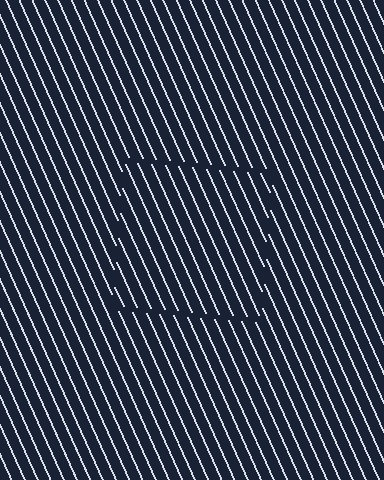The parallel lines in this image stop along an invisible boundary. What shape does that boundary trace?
An illusory square. The interior of the shape contains the same grating, shifted by half a period — the contour is defined by the phase discontinuity where line-ends from the inner and outer gratings abut.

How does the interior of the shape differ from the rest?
The interior of the shape contains the same grating, shifted by half a period — the contour is defined by the phase discontinuity where line-ends from the inner and outer gratings abut.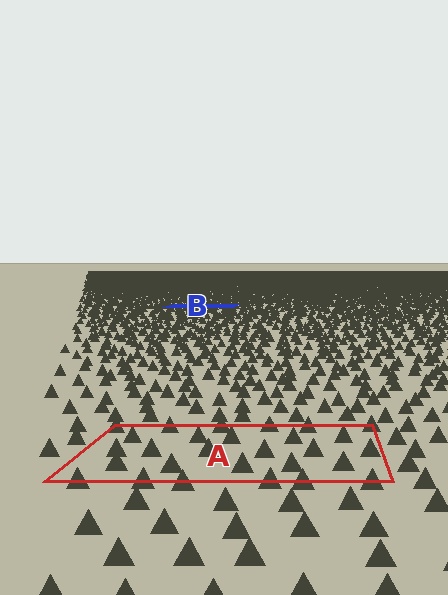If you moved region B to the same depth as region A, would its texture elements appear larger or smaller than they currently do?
They would appear larger. At a closer depth, the same texture elements are projected at a bigger on-screen size.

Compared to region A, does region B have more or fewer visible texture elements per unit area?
Region B has more texture elements per unit area — they are packed more densely because it is farther away.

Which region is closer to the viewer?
Region A is closer. The texture elements there are larger and more spread out.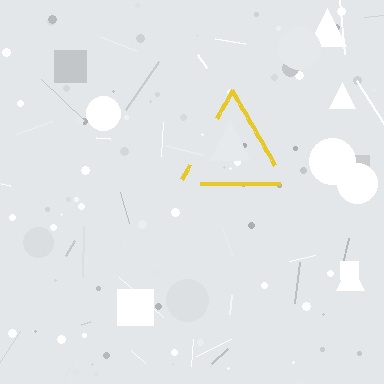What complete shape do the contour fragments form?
The contour fragments form a triangle.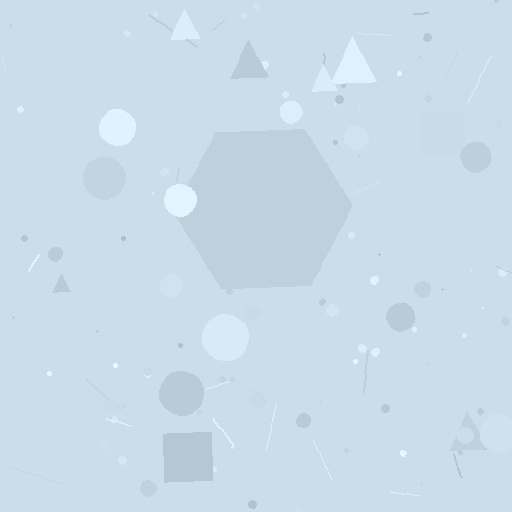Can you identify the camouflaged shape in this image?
The camouflaged shape is a hexagon.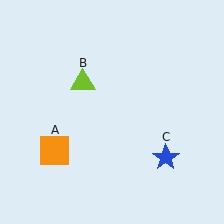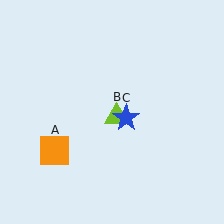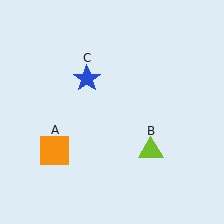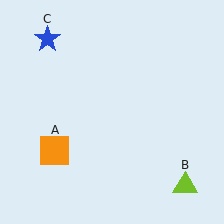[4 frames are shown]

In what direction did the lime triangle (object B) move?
The lime triangle (object B) moved down and to the right.